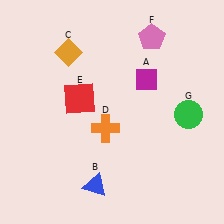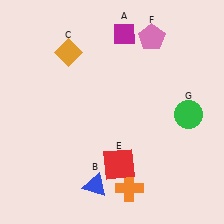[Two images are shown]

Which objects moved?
The objects that moved are: the magenta diamond (A), the orange cross (D), the red square (E).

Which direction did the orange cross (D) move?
The orange cross (D) moved down.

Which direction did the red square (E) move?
The red square (E) moved down.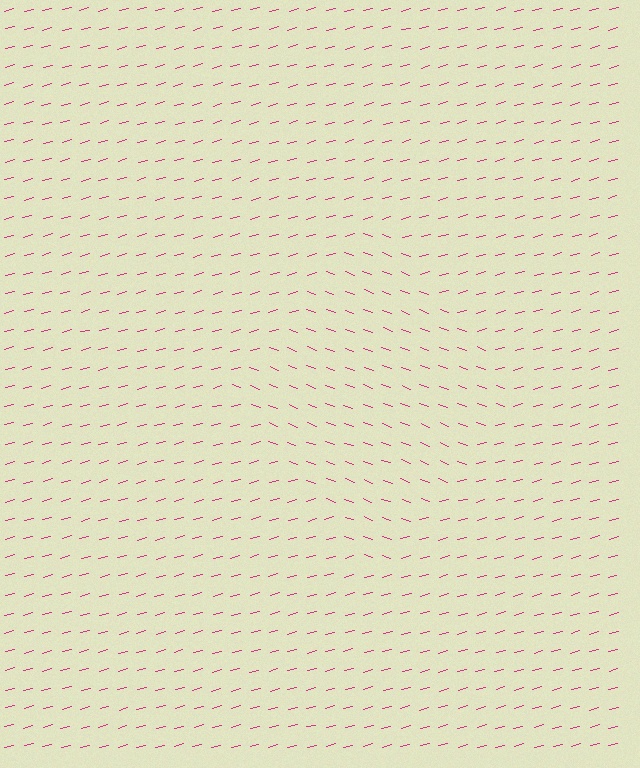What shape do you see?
I see a diamond.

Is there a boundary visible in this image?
Yes, there is a texture boundary formed by a change in line orientation.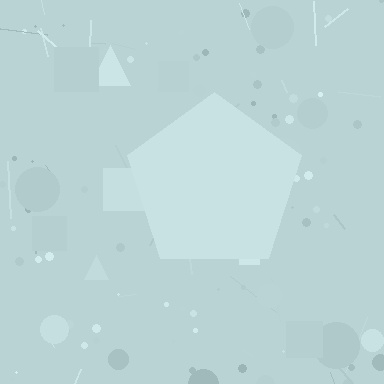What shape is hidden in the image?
A pentagon is hidden in the image.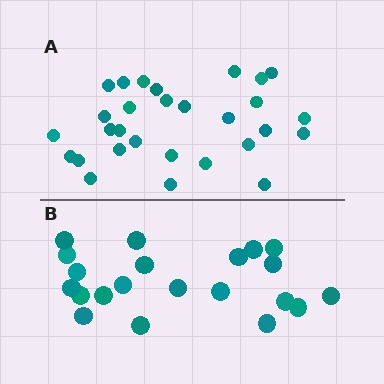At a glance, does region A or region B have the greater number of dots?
Region A (the top region) has more dots.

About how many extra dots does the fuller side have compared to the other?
Region A has roughly 8 or so more dots than region B.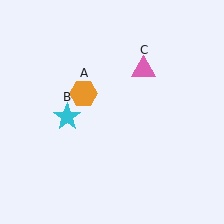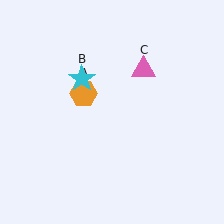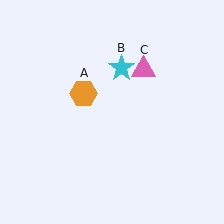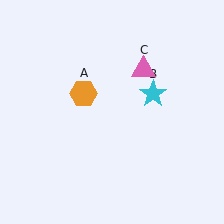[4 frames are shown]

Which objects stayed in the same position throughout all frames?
Orange hexagon (object A) and pink triangle (object C) remained stationary.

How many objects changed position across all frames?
1 object changed position: cyan star (object B).